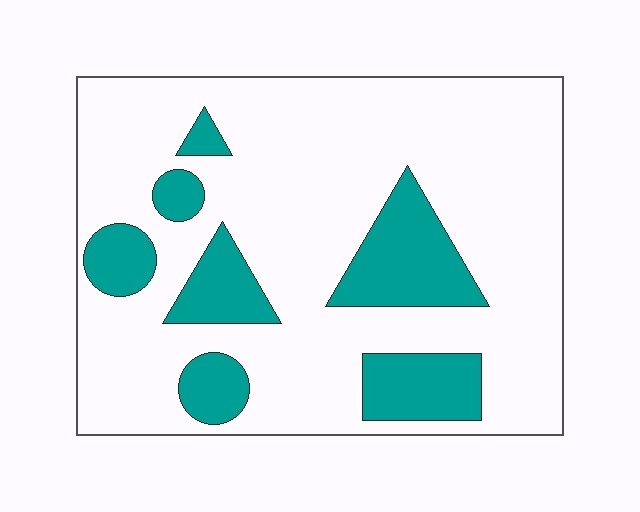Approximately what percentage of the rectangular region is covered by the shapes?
Approximately 20%.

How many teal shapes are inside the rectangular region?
7.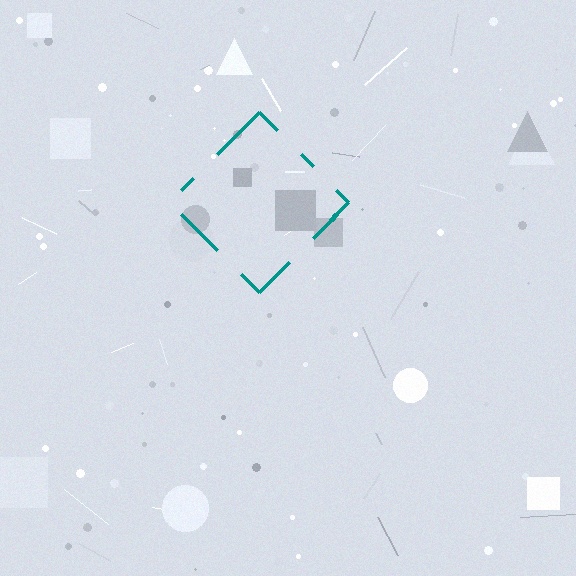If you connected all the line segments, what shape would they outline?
They would outline a diamond.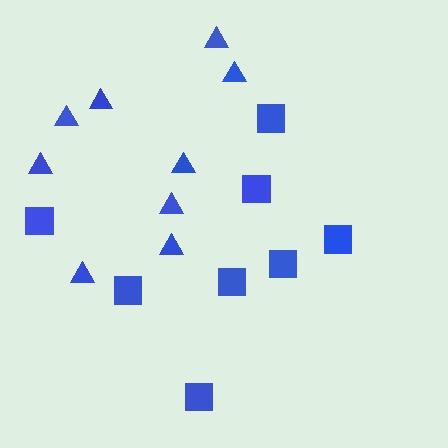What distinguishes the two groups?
There are 2 groups: one group of squares (8) and one group of triangles (9).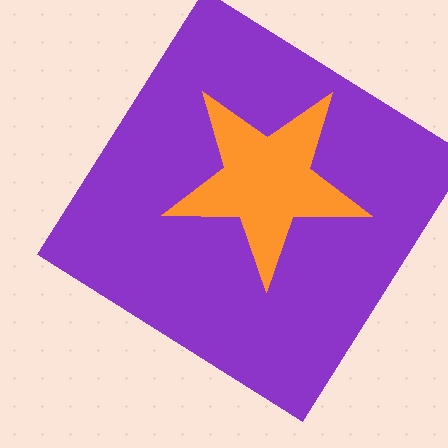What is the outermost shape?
The purple diamond.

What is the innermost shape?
The orange star.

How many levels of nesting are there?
2.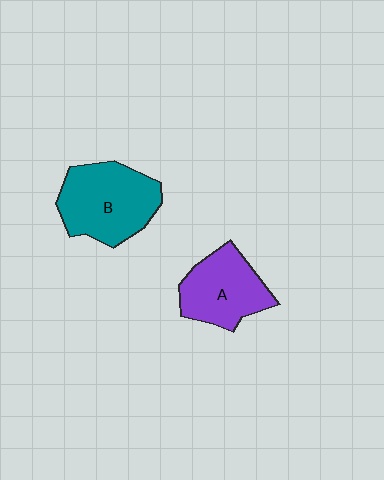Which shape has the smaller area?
Shape A (purple).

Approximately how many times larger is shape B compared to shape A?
Approximately 1.2 times.